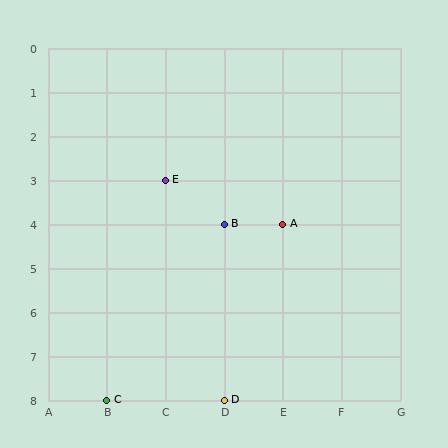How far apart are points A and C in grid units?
Points A and C are 3 columns and 4 rows apart (about 5.0 grid units diagonally).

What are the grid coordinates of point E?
Point E is at grid coordinates (C, 3).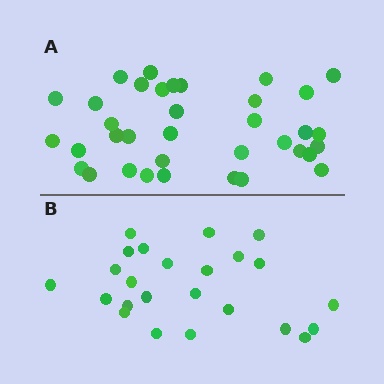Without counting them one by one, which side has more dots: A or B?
Region A (the top region) has more dots.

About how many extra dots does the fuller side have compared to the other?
Region A has roughly 12 or so more dots than region B.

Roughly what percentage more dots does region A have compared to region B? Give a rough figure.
About 50% more.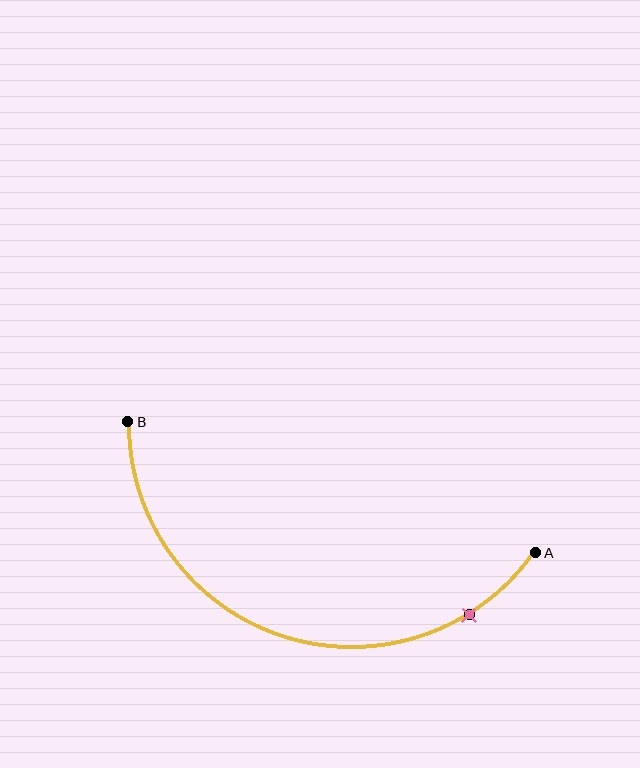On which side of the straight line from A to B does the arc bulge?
The arc bulges below the straight line connecting A and B.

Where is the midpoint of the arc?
The arc midpoint is the point on the curve farthest from the straight line joining A and B. It sits below that line.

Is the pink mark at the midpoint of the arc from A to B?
No. The pink mark lies on the arc but is closer to endpoint A. The arc midpoint would be at the point on the curve equidistant along the arc from both A and B.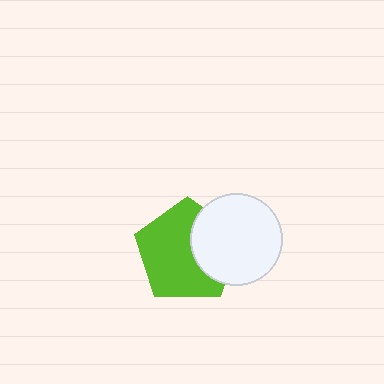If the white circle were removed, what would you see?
You would see the complete lime pentagon.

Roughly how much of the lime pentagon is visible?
Most of it is visible (roughly 67%).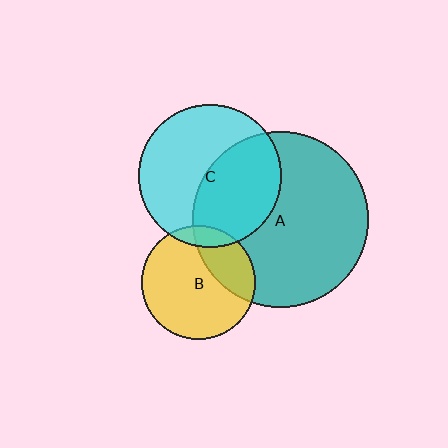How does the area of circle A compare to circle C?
Approximately 1.5 times.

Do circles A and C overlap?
Yes.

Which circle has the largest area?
Circle A (teal).